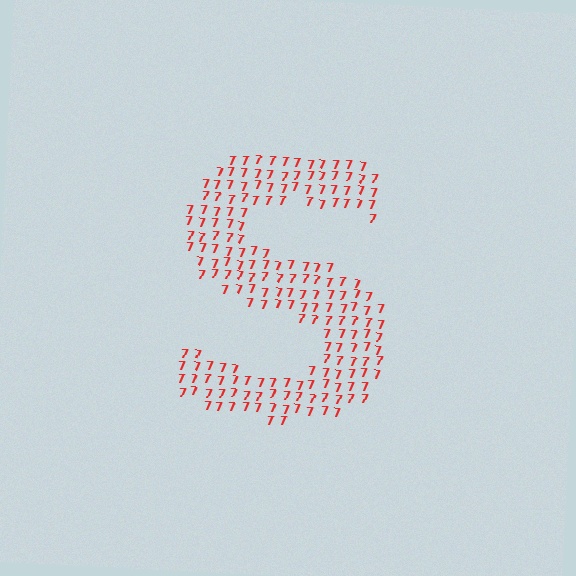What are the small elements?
The small elements are digit 7's.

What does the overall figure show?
The overall figure shows the letter S.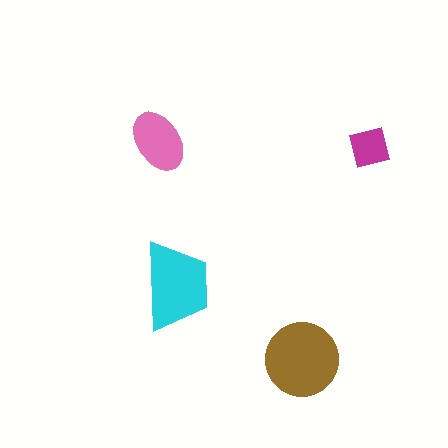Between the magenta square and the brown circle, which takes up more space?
The brown circle.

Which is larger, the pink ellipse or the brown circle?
The brown circle.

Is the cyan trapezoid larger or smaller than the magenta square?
Larger.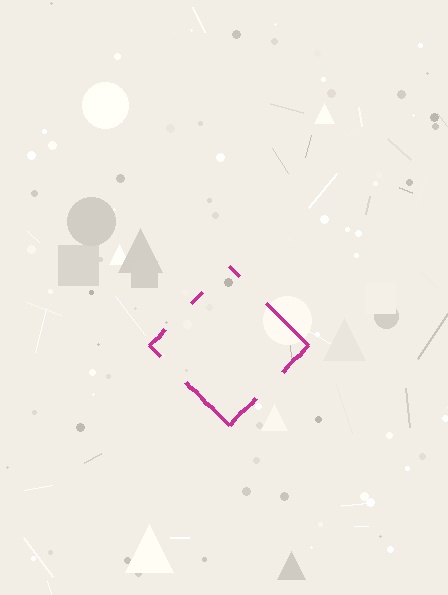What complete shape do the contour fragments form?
The contour fragments form a diamond.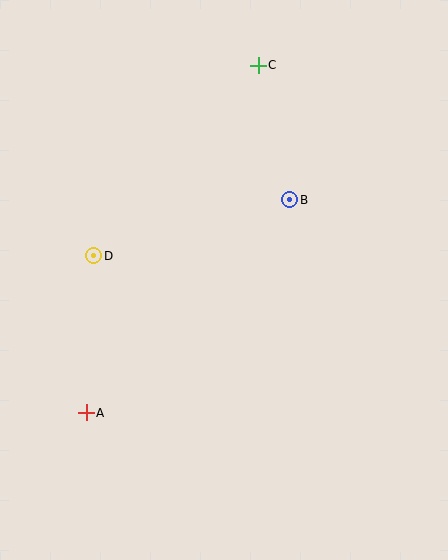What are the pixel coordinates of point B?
Point B is at (290, 200).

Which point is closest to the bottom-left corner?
Point A is closest to the bottom-left corner.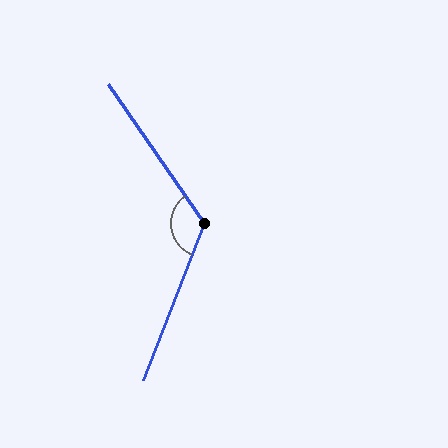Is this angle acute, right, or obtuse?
It is obtuse.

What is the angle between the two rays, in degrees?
Approximately 124 degrees.